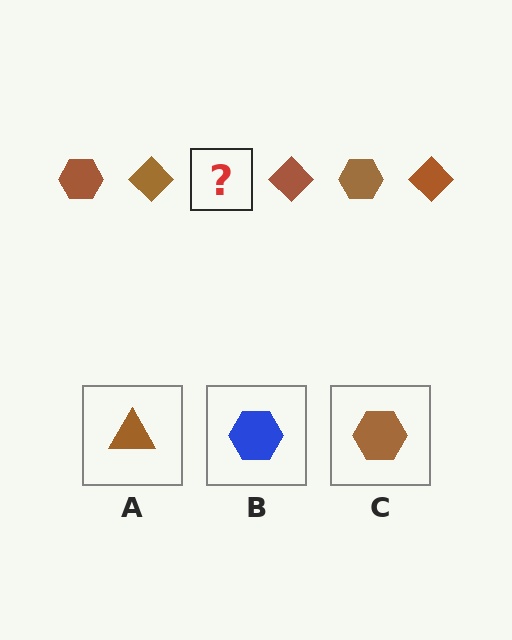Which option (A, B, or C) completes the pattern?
C.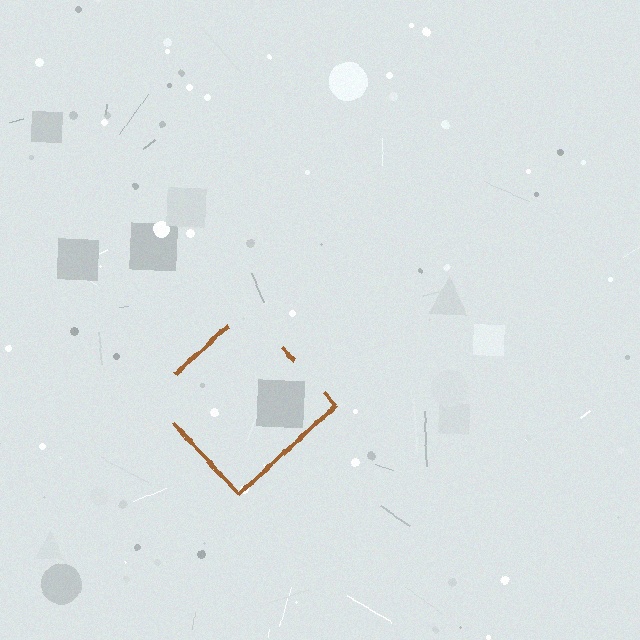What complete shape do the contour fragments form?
The contour fragments form a diamond.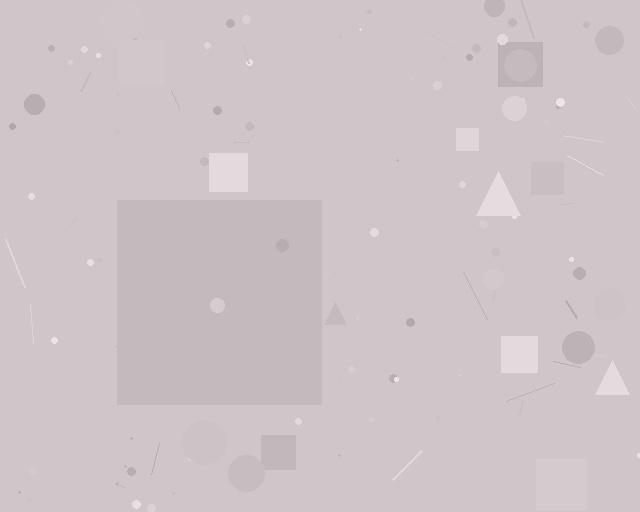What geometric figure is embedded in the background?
A square is embedded in the background.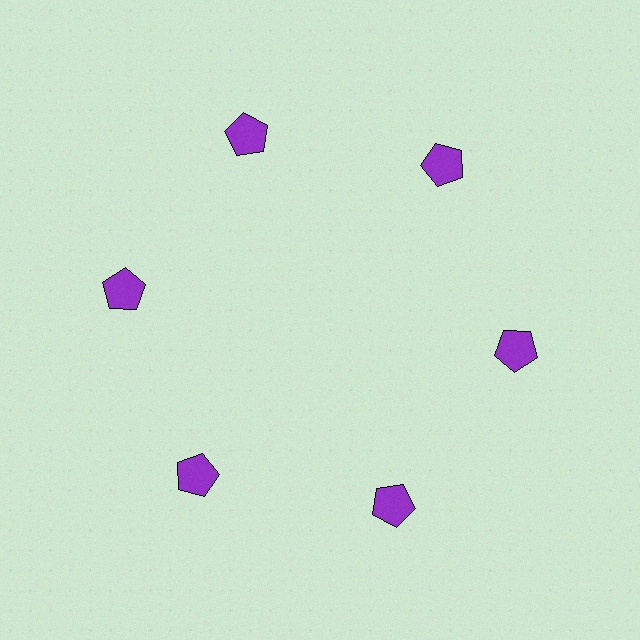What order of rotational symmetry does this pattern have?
This pattern has 6-fold rotational symmetry.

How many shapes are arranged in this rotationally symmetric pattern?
There are 6 shapes, arranged in 6 groups of 1.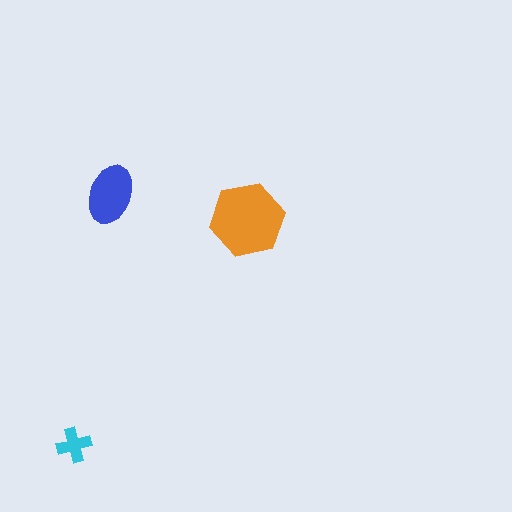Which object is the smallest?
The cyan cross.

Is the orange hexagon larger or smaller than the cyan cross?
Larger.